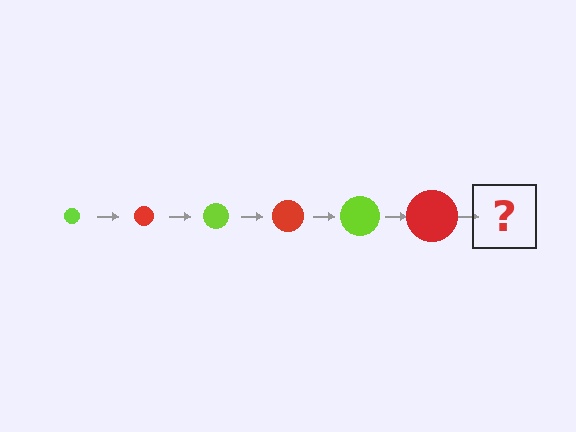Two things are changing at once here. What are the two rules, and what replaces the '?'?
The two rules are that the circle grows larger each step and the color cycles through lime and red. The '?' should be a lime circle, larger than the previous one.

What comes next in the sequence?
The next element should be a lime circle, larger than the previous one.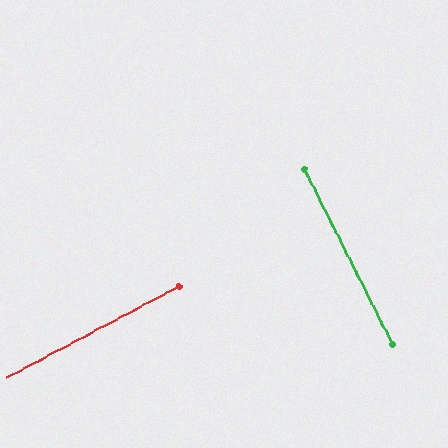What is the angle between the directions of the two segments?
Approximately 89 degrees.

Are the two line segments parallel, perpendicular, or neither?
Perpendicular — they meet at approximately 89°.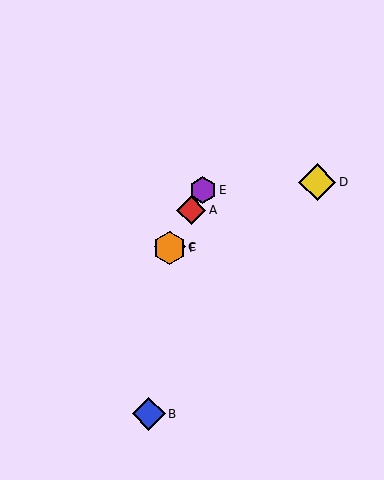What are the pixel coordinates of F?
Object F is at (169, 248).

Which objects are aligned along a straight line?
Objects A, C, E, F are aligned along a straight line.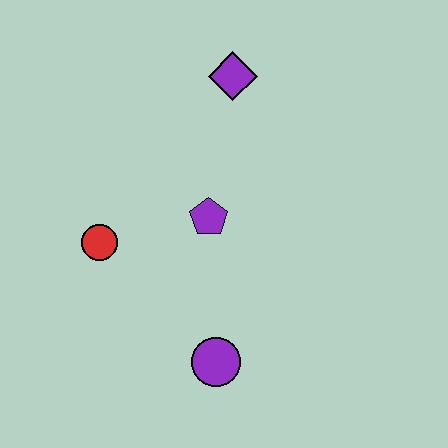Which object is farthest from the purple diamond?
The purple circle is farthest from the purple diamond.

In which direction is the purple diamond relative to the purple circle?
The purple diamond is above the purple circle.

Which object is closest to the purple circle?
The purple pentagon is closest to the purple circle.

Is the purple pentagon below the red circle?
No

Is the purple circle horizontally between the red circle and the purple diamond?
Yes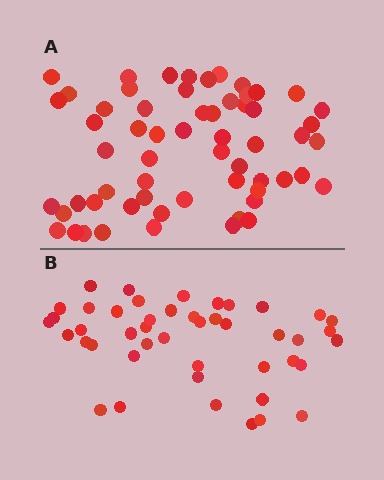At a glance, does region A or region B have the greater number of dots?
Region A (the top region) has more dots.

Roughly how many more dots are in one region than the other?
Region A has approximately 15 more dots than region B.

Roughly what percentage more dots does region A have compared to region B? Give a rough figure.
About 35% more.